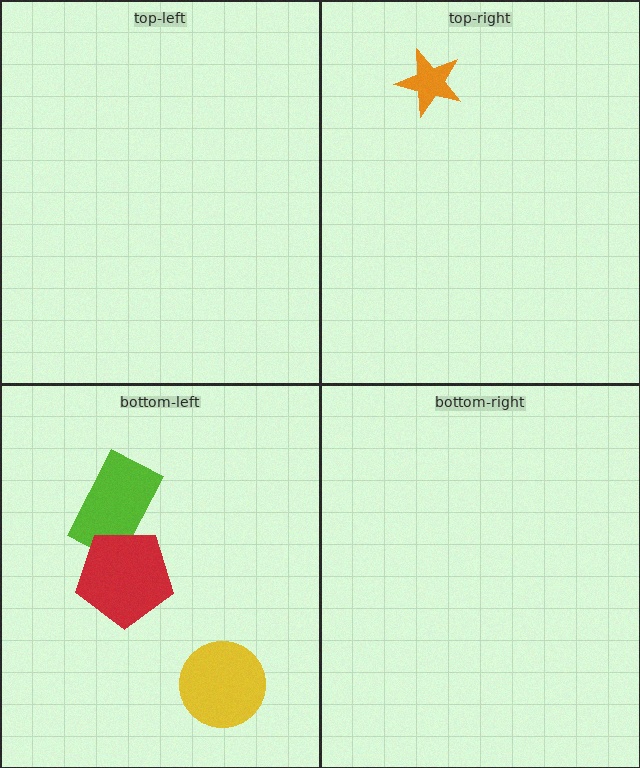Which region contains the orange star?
The top-right region.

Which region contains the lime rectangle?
The bottom-left region.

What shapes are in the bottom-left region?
The lime rectangle, the red pentagon, the yellow circle.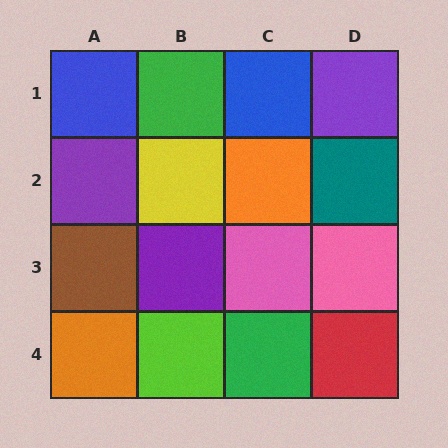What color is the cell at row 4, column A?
Orange.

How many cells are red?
1 cell is red.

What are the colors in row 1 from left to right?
Blue, green, blue, purple.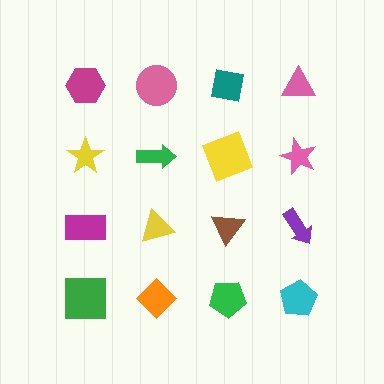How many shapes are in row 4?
4 shapes.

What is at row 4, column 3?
A green pentagon.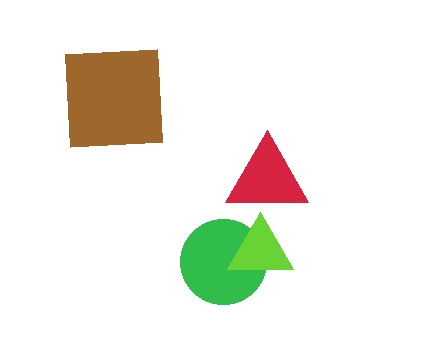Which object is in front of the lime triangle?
The red triangle is in front of the lime triangle.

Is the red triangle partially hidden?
No, no other shape covers it.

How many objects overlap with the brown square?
0 objects overlap with the brown square.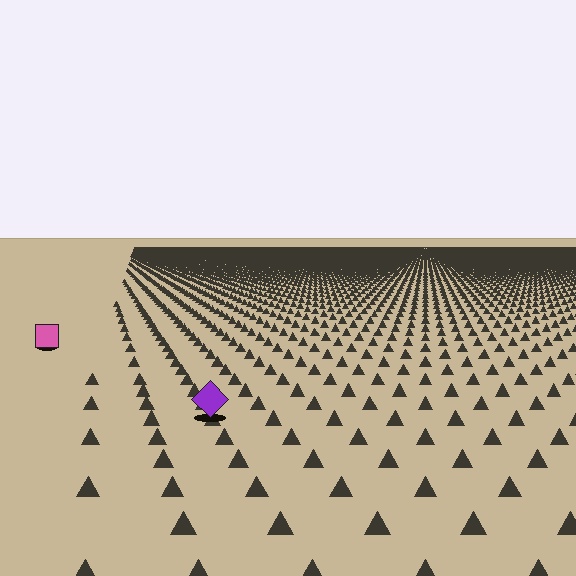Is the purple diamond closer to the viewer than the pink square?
Yes. The purple diamond is closer — you can tell from the texture gradient: the ground texture is coarser near it.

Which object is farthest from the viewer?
The pink square is farthest from the viewer. It appears smaller and the ground texture around it is denser.